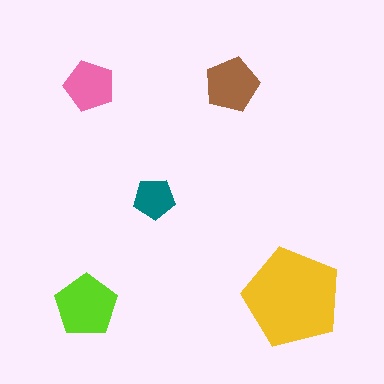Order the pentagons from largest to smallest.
the yellow one, the lime one, the brown one, the pink one, the teal one.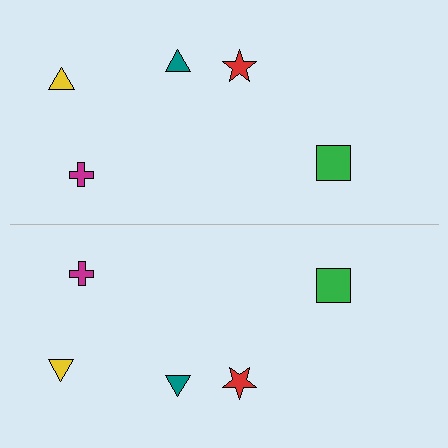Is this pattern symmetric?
Yes, this pattern has bilateral (reflection) symmetry.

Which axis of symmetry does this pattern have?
The pattern has a horizontal axis of symmetry running through the center of the image.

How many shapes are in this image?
There are 10 shapes in this image.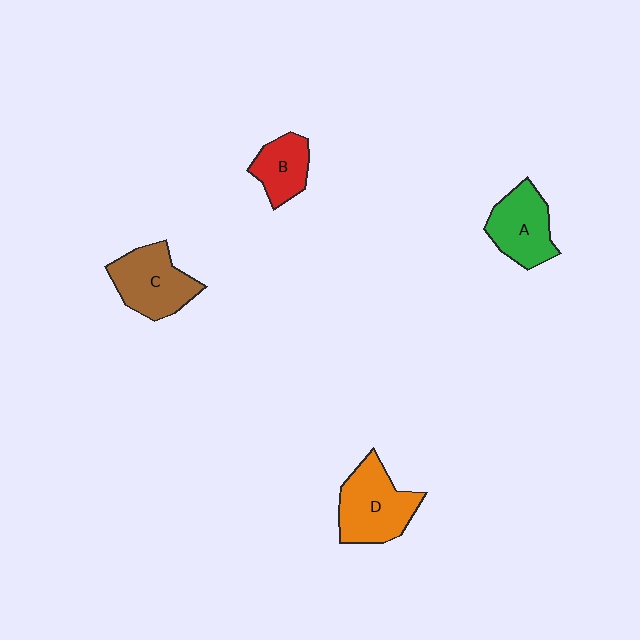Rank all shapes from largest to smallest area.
From largest to smallest: D (orange), C (brown), A (green), B (red).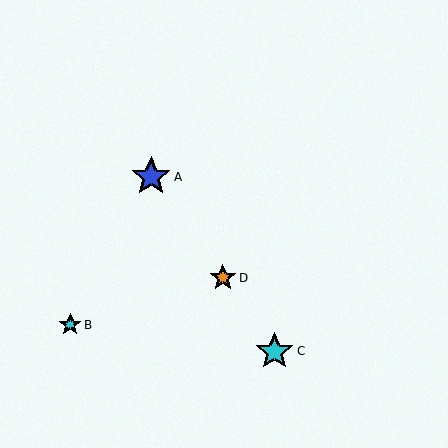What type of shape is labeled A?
Shape A is a blue star.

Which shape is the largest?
The blue star (labeled A) is the largest.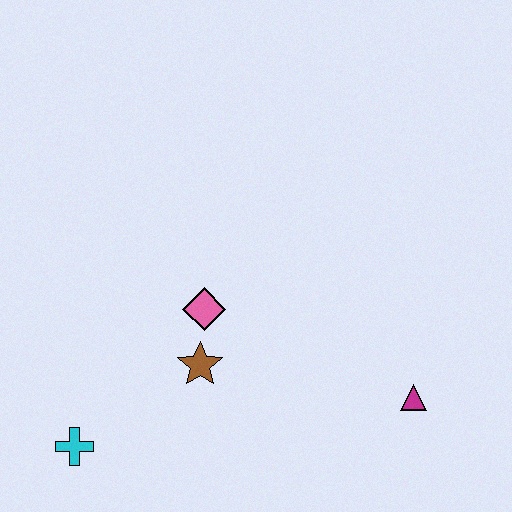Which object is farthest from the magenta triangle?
The cyan cross is farthest from the magenta triangle.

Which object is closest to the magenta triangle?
The brown star is closest to the magenta triangle.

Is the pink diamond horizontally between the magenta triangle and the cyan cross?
Yes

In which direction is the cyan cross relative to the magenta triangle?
The cyan cross is to the left of the magenta triangle.